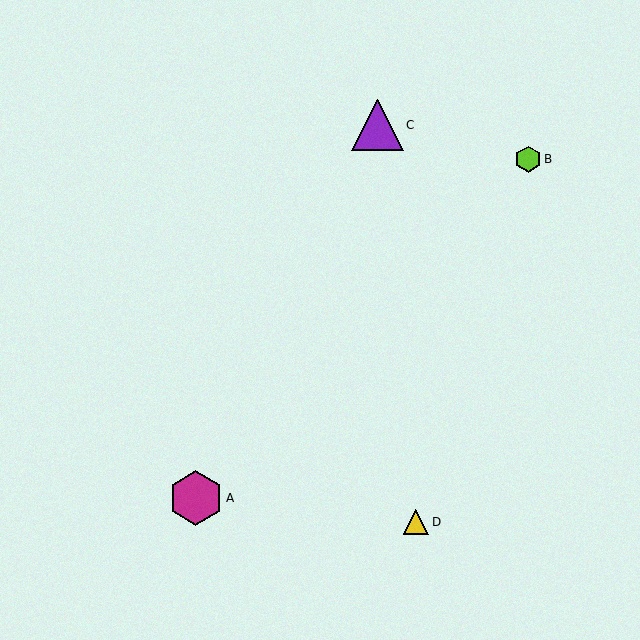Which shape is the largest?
The magenta hexagon (labeled A) is the largest.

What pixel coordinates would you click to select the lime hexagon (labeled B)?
Click at (528, 159) to select the lime hexagon B.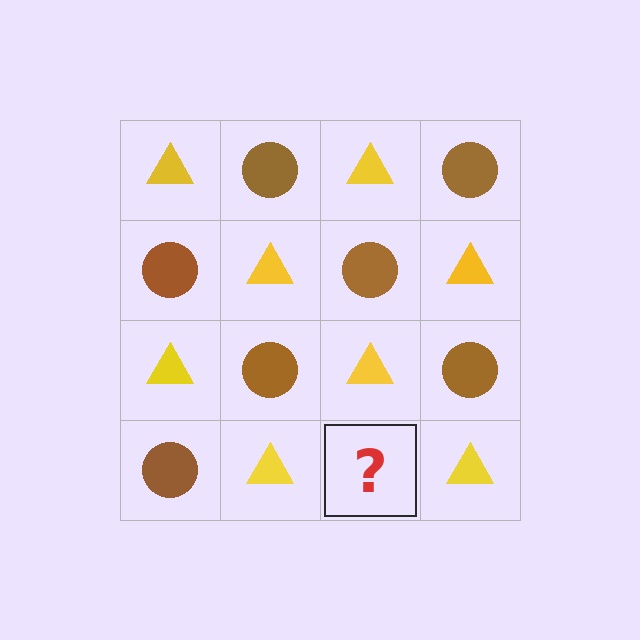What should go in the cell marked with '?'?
The missing cell should contain a brown circle.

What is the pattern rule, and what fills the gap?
The rule is that it alternates yellow triangle and brown circle in a checkerboard pattern. The gap should be filled with a brown circle.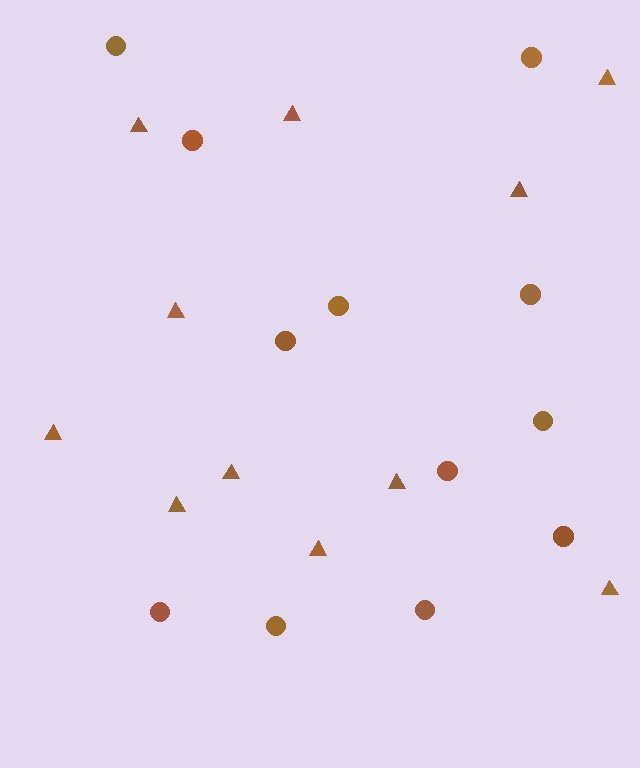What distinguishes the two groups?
There are 2 groups: one group of circles (12) and one group of triangles (11).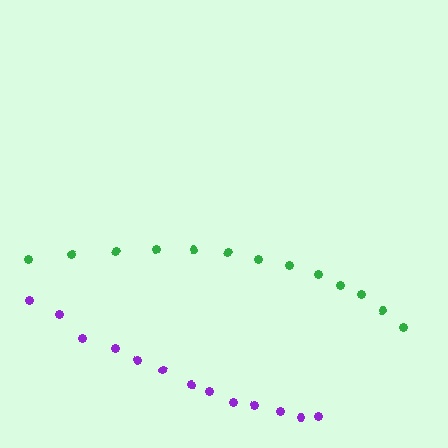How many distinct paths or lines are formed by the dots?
There are 2 distinct paths.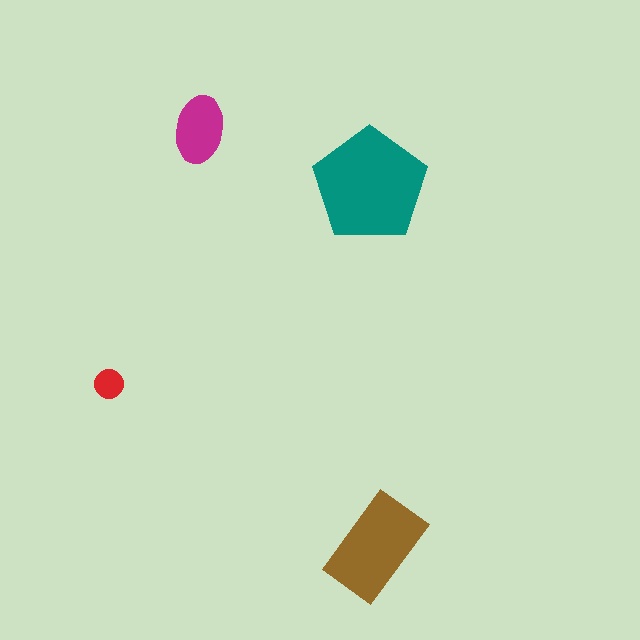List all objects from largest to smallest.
The teal pentagon, the brown rectangle, the magenta ellipse, the red circle.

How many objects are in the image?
There are 4 objects in the image.